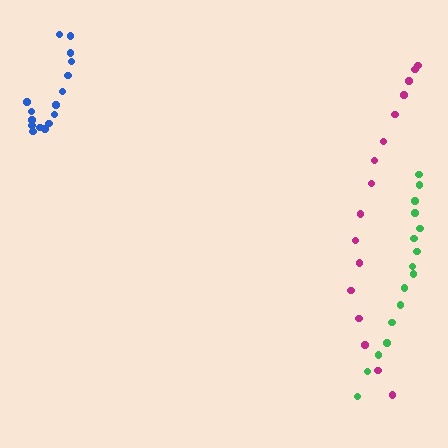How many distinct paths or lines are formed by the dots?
There are 3 distinct paths.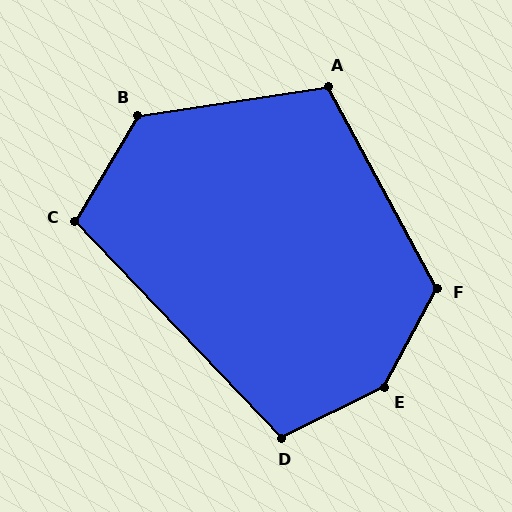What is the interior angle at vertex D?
Approximately 107 degrees (obtuse).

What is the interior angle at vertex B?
Approximately 129 degrees (obtuse).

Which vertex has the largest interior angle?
E, at approximately 144 degrees.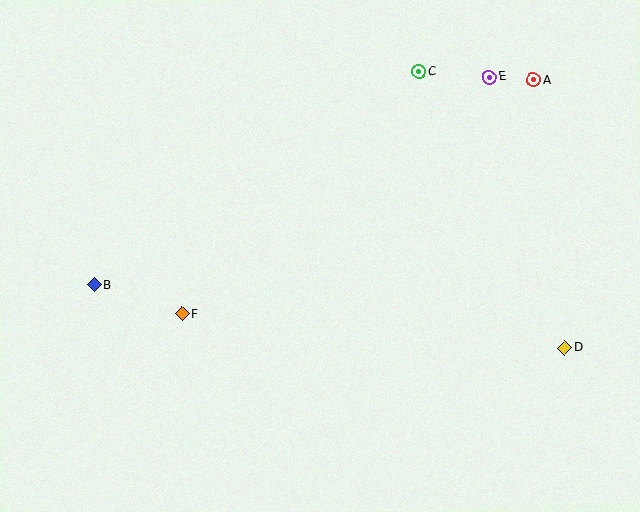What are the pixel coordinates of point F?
Point F is at (182, 314).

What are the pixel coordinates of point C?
Point C is at (419, 72).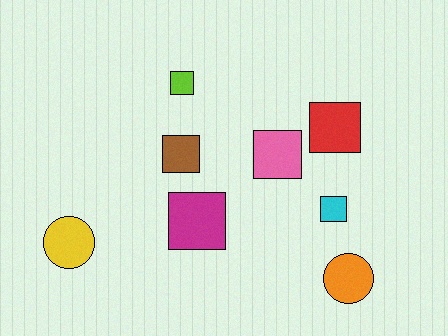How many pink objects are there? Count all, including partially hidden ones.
There is 1 pink object.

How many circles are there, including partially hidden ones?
There are 2 circles.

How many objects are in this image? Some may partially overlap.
There are 8 objects.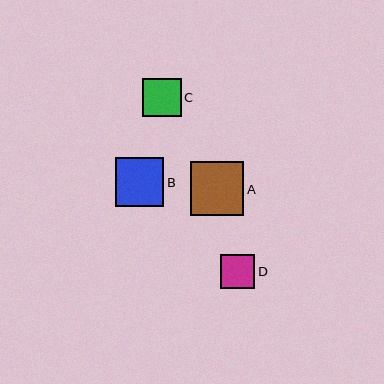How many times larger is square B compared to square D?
Square B is approximately 1.4 times the size of square D.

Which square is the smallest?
Square D is the smallest with a size of approximately 34 pixels.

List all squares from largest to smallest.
From largest to smallest: A, B, C, D.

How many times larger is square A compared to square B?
Square A is approximately 1.1 times the size of square B.